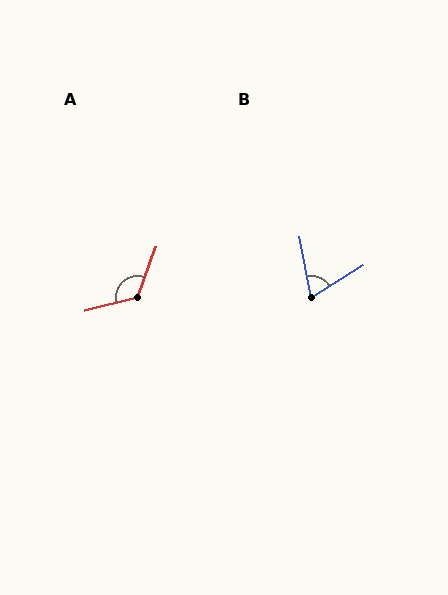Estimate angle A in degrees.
Approximately 124 degrees.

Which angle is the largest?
A, at approximately 124 degrees.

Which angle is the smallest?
B, at approximately 68 degrees.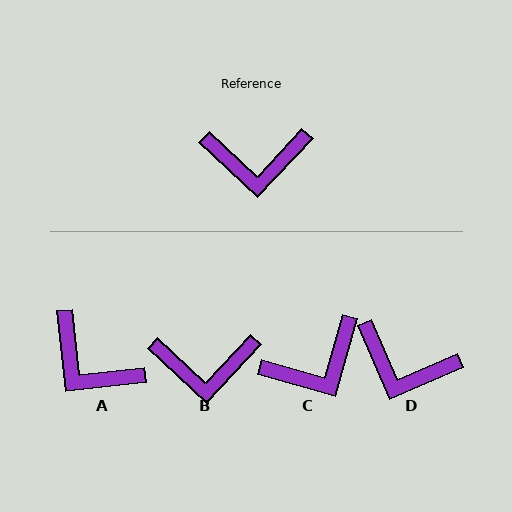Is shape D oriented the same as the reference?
No, it is off by about 23 degrees.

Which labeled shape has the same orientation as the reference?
B.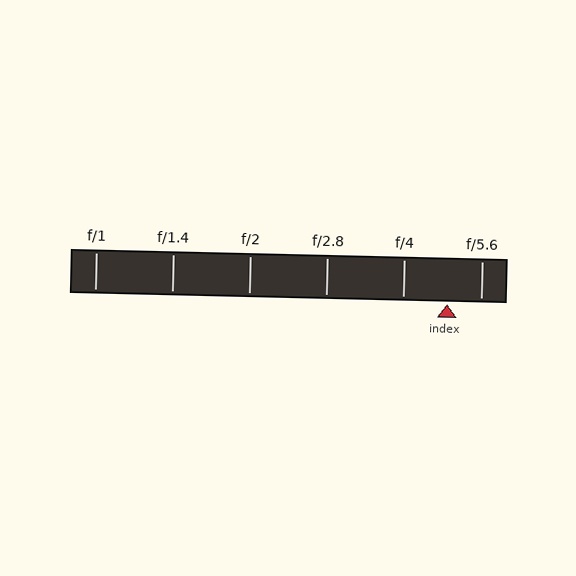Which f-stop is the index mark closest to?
The index mark is closest to f/5.6.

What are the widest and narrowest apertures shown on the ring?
The widest aperture shown is f/1 and the narrowest is f/5.6.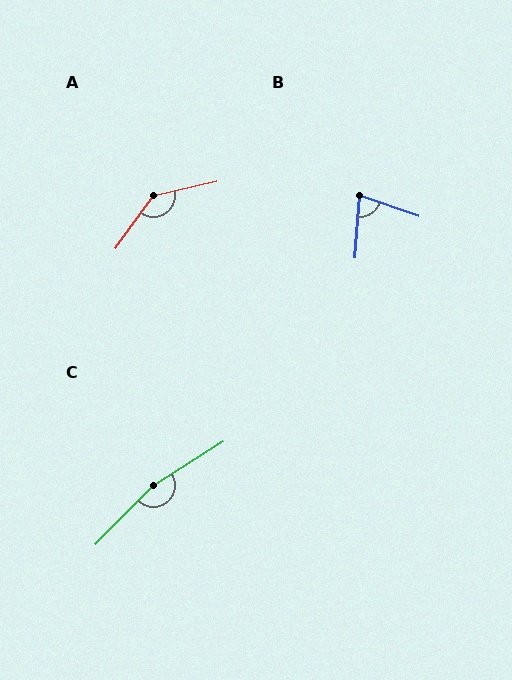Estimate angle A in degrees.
Approximately 138 degrees.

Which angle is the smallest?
B, at approximately 75 degrees.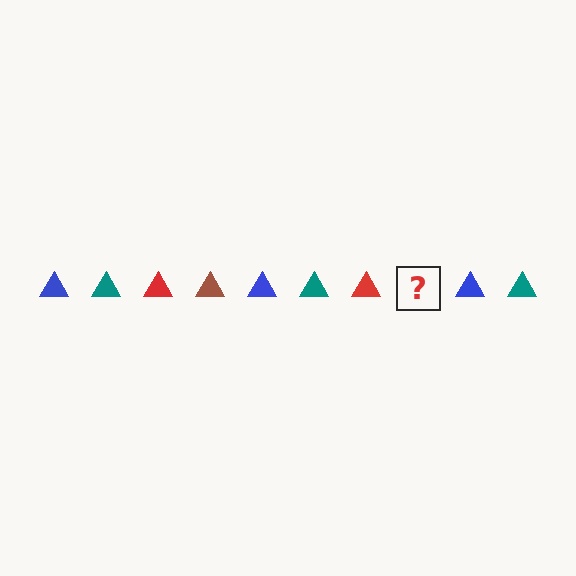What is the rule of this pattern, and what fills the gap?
The rule is that the pattern cycles through blue, teal, red, brown triangles. The gap should be filled with a brown triangle.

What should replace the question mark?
The question mark should be replaced with a brown triangle.